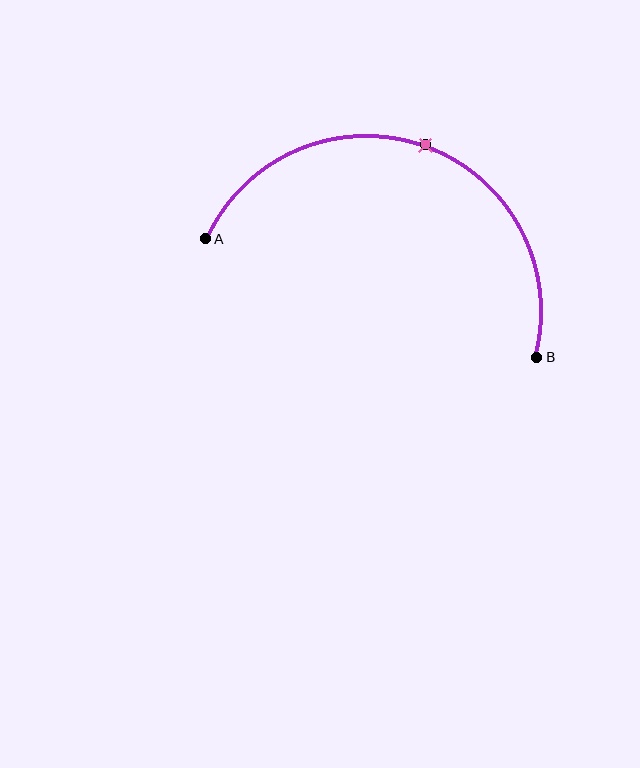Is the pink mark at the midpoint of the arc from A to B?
Yes. The pink mark lies on the arc at equal arc-length from both A and B — it is the arc midpoint.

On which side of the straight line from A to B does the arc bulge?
The arc bulges above the straight line connecting A and B.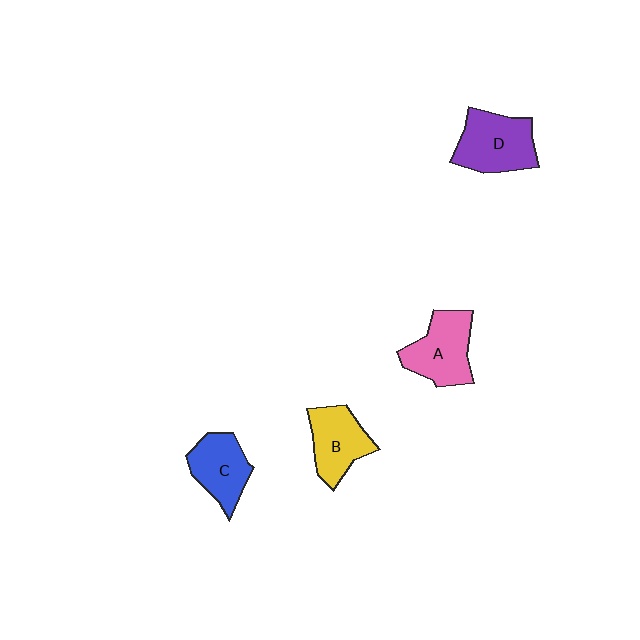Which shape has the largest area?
Shape D (purple).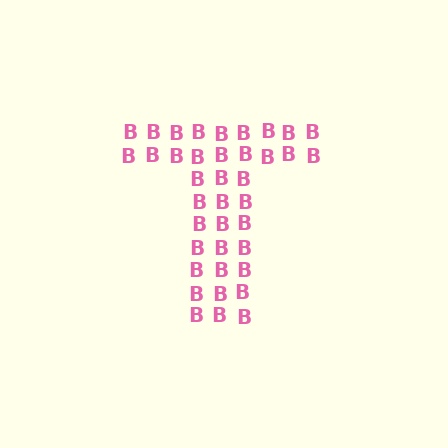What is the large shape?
The large shape is the letter T.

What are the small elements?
The small elements are letter B's.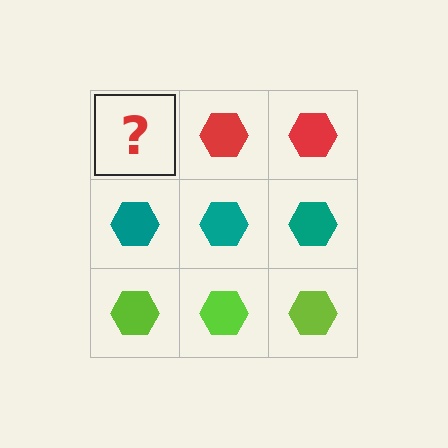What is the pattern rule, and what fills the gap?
The rule is that each row has a consistent color. The gap should be filled with a red hexagon.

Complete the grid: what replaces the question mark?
The question mark should be replaced with a red hexagon.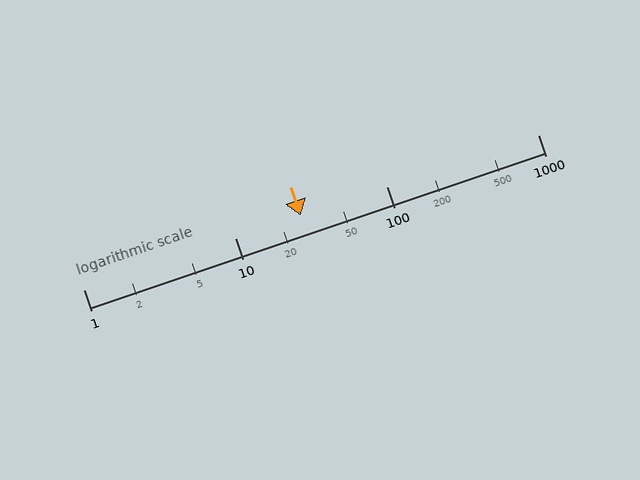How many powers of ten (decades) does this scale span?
The scale spans 3 decades, from 1 to 1000.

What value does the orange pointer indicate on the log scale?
The pointer indicates approximately 27.